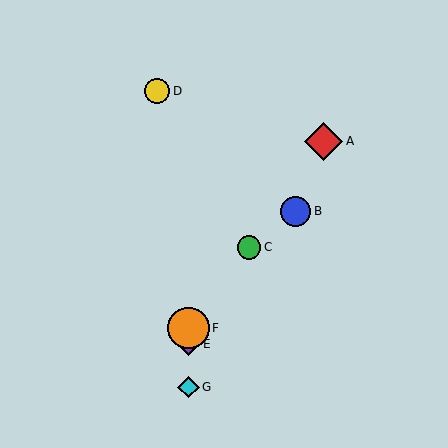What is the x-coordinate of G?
Object G is at x≈189.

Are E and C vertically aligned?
No, E is at x≈189 and C is at x≈249.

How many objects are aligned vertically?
3 objects (E, F, G) are aligned vertically.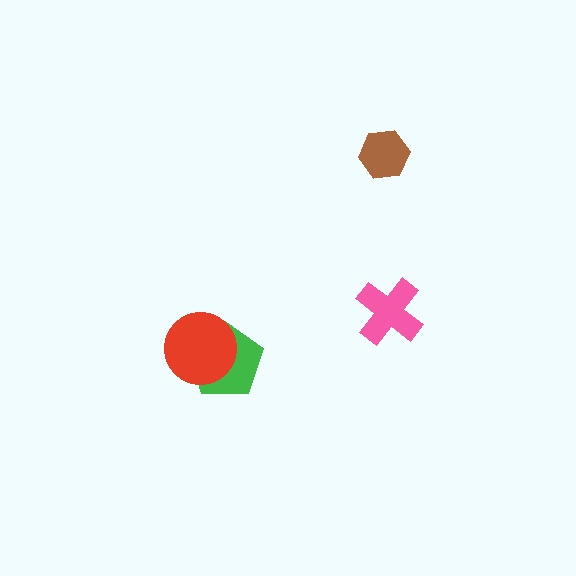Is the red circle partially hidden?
No, no other shape covers it.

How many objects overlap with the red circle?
1 object overlaps with the red circle.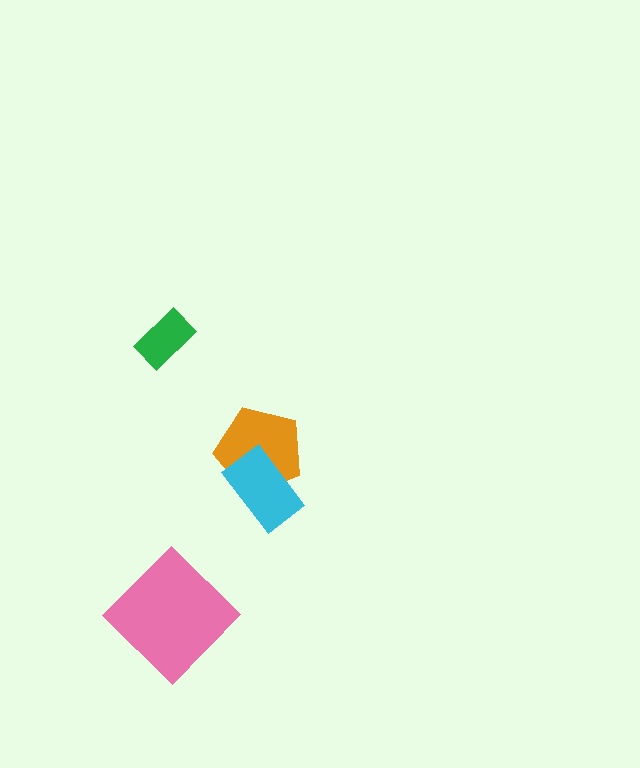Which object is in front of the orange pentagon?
The cyan rectangle is in front of the orange pentagon.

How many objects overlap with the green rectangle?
0 objects overlap with the green rectangle.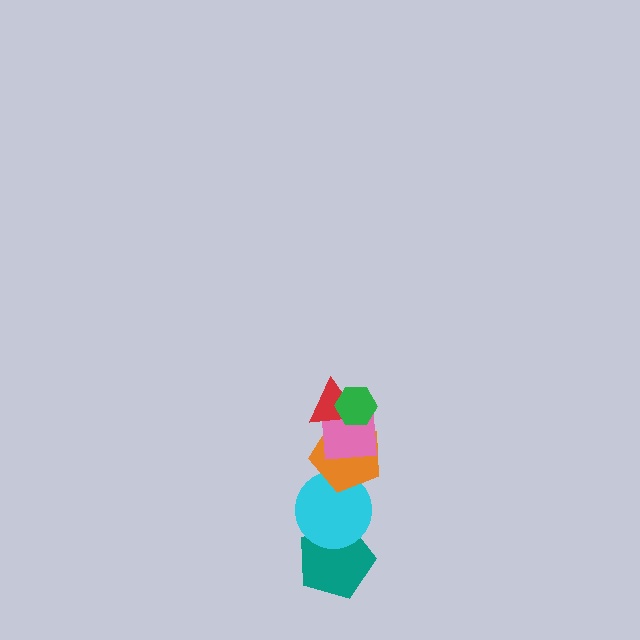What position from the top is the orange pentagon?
The orange pentagon is 4th from the top.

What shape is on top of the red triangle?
The green hexagon is on top of the red triangle.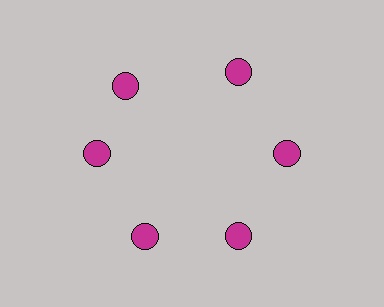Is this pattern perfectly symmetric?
No. The 6 magenta circles are arranged in a ring, but one element near the 11 o'clock position is rotated out of alignment along the ring, breaking the 6-fold rotational symmetry.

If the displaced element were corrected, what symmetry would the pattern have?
It would have 6-fold rotational symmetry — the pattern would map onto itself every 60 degrees.